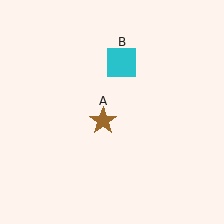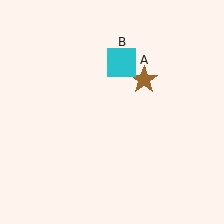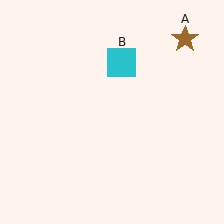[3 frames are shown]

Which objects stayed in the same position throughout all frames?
Cyan square (object B) remained stationary.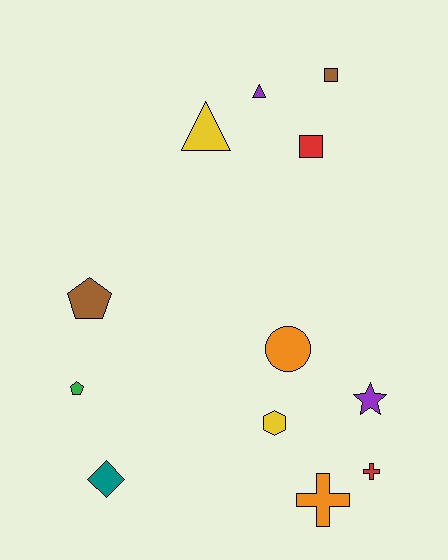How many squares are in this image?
There are 2 squares.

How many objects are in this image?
There are 12 objects.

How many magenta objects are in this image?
There are no magenta objects.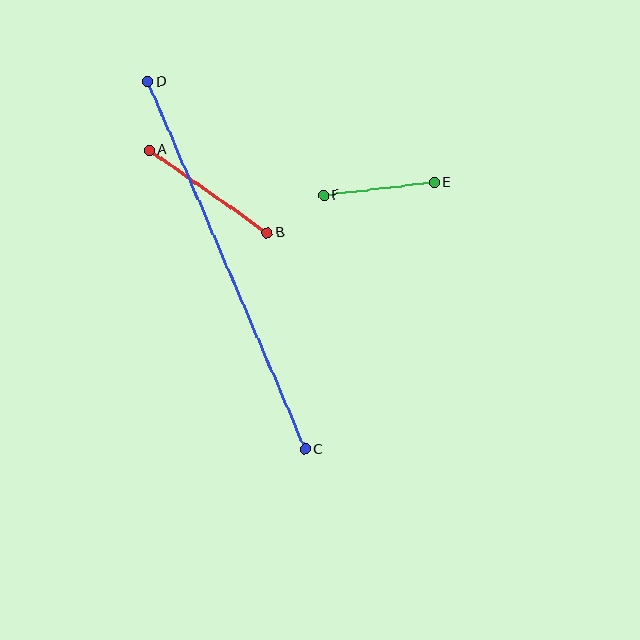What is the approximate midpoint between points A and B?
The midpoint is at approximately (208, 191) pixels.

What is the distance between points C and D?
The distance is approximately 400 pixels.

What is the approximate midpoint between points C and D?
The midpoint is at approximately (226, 265) pixels.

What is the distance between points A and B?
The distance is approximately 144 pixels.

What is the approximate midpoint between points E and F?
The midpoint is at approximately (379, 189) pixels.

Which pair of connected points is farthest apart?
Points C and D are farthest apart.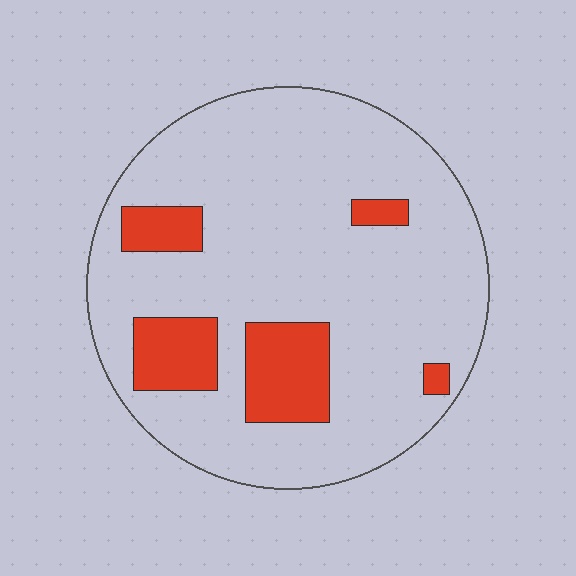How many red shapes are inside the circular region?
5.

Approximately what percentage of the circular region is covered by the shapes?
Approximately 15%.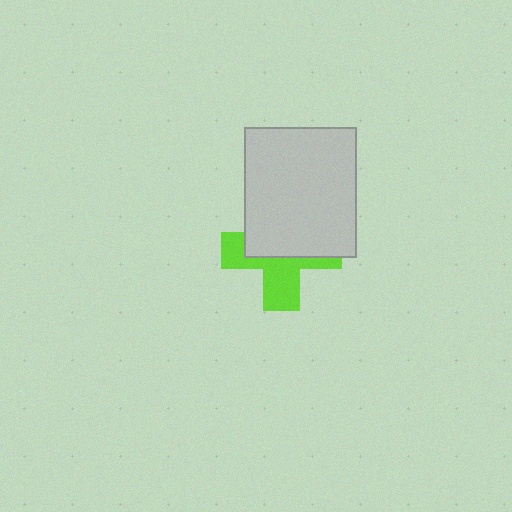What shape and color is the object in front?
The object in front is a light gray rectangle.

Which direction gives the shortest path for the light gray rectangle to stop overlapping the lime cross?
Moving up gives the shortest separation.